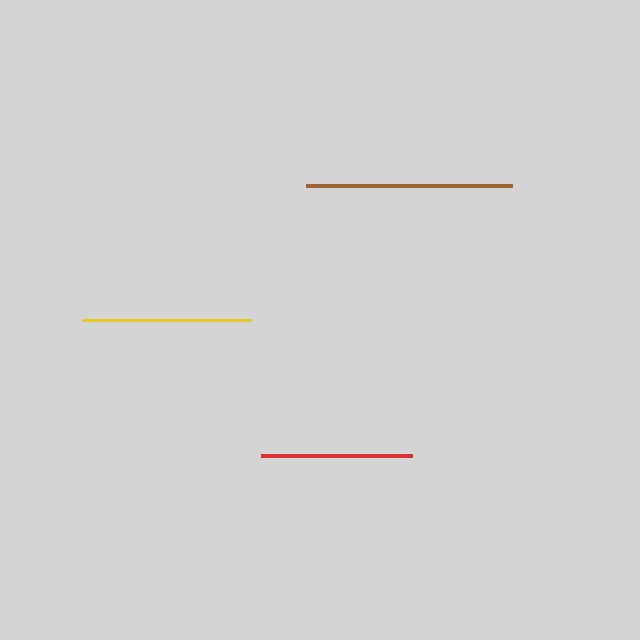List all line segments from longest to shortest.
From longest to shortest: brown, yellow, red.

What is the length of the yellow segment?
The yellow segment is approximately 169 pixels long.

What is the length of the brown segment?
The brown segment is approximately 205 pixels long.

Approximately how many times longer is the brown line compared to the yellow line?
The brown line is approximately 1.2 times the length of the yellow line.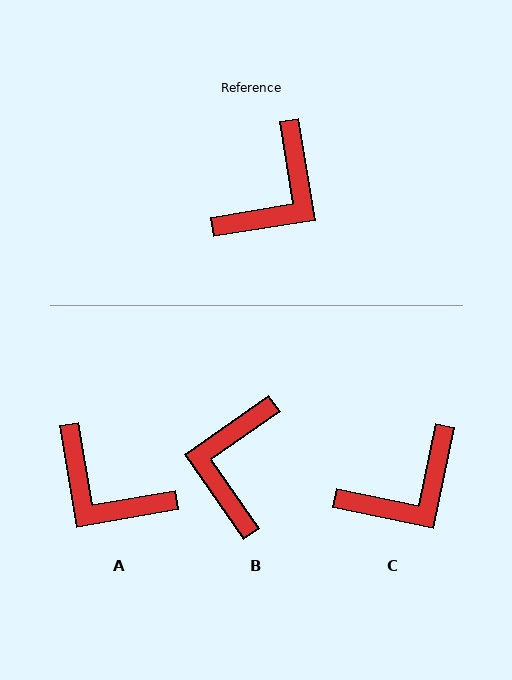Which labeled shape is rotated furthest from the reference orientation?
B, about 155 degrees away.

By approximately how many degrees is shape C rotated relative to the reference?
Approximately 21 degrees clockwise.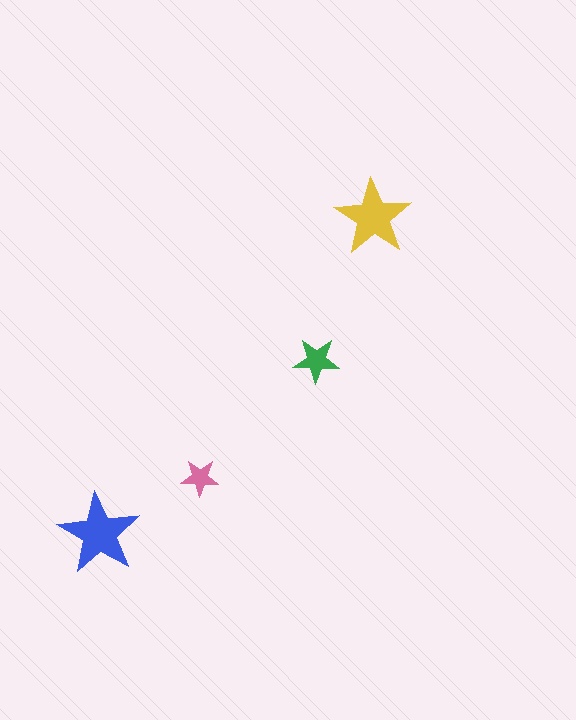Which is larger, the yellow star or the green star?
The yellow one.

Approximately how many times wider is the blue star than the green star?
About 2 times wider.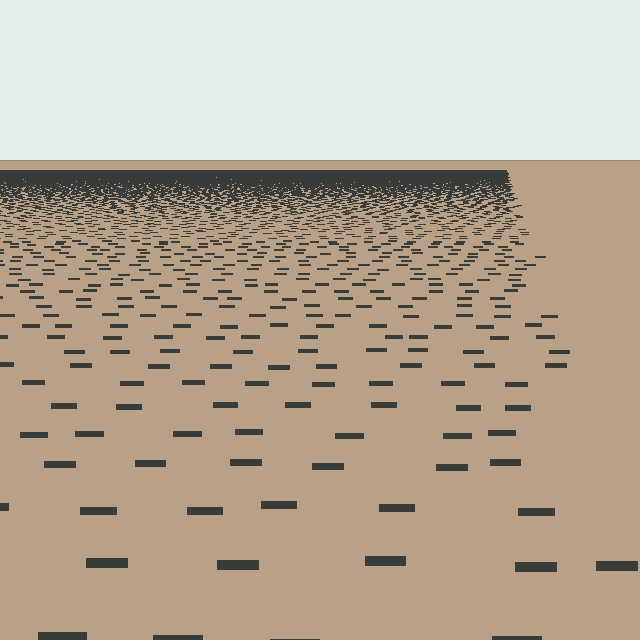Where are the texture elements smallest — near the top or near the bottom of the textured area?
Near the top.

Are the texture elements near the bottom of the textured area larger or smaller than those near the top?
Larger. Near the bottom, elements are closer to the viewer and appear at a bigger on-screen size.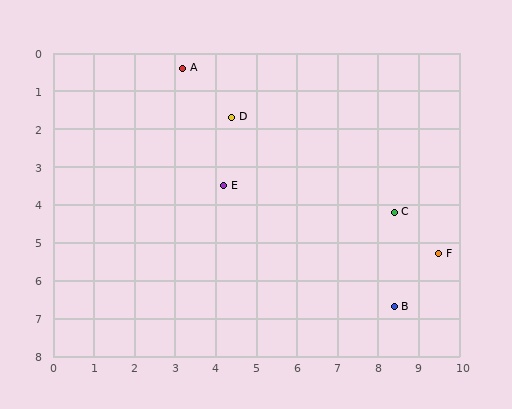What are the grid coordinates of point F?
Point F is at approximately (9.5, 5.3).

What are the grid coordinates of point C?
Point C is at approximately (8.4, 4.2).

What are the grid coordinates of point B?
Point B is at approximately (8.4, 6.7).